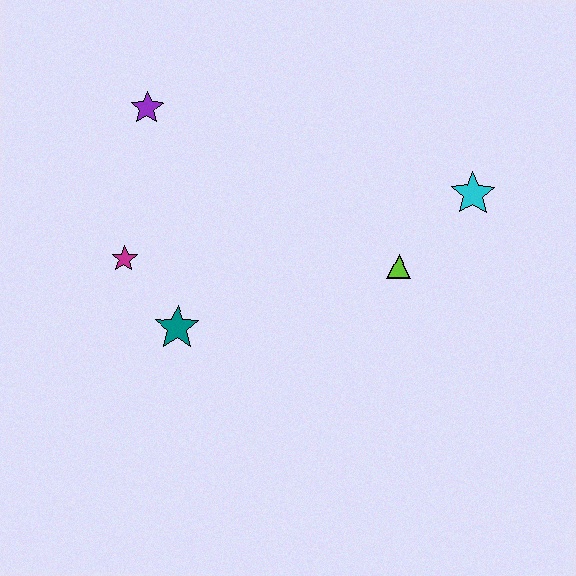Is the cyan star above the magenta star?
Yes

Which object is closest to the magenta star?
The teal star is closest to the magenta star.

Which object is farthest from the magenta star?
The cyan star is farthest from the magenta star.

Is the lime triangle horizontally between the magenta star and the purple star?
No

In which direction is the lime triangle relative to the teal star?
The lime triangle is to the right of the teal star.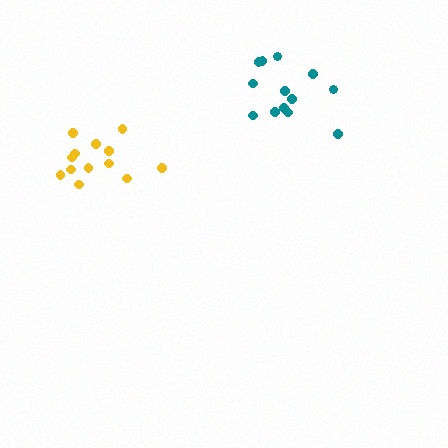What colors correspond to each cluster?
The clusters are colored: yellow, teal.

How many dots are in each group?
Group 1: 13 dots, Group 2: 13 dots (26 total).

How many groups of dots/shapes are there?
There are 2 groups.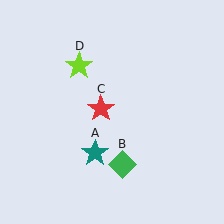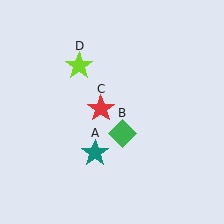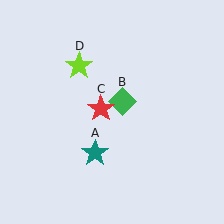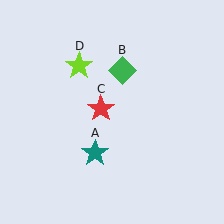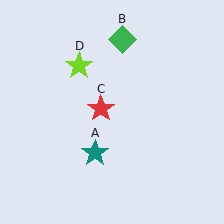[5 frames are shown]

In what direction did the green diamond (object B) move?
The green diamond (object B) moved up.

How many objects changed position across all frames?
1 object changed position: green diamond (object B).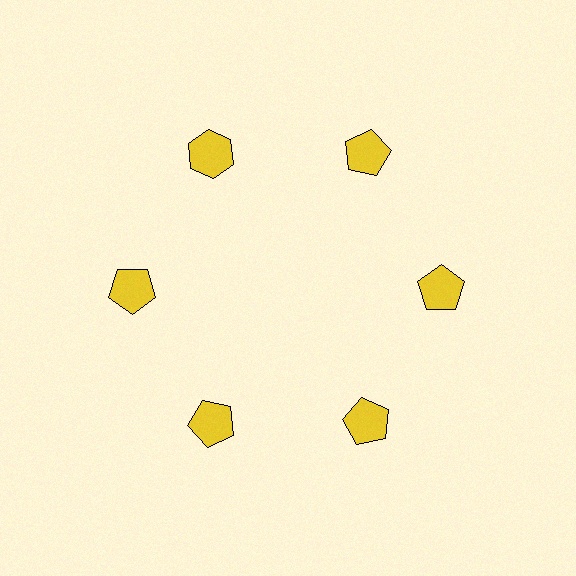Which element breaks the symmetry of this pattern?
The yellow hexagon at roughly the 11 o'clock position breaks the symmetry. All other shapes are yellow pentagons.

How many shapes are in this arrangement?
There are 6 shapes arranged in a ring pattern.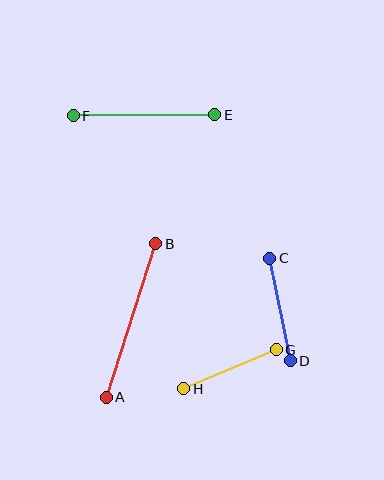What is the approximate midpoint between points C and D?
The midpoint is at approximately (280, 310) pixels.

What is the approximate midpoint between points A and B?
The midpoint is at approximately (131, 320) pixels.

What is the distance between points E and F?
The distance is approximately 142 pixels.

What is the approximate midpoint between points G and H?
The midpoint is at approximately (230, 369) pixels.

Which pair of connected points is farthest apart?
Points A and B are farthest apart.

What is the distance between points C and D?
The distance is approximately 105 pixels.